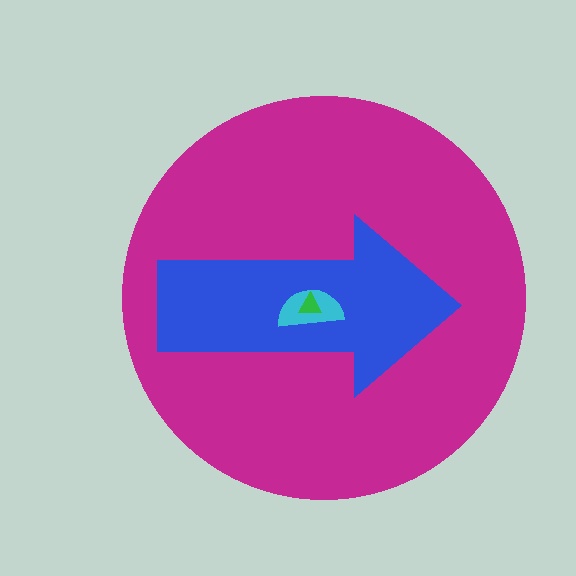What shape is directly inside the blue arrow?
The cyan semicircle.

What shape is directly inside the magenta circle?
The blue arrow.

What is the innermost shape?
The green triangle.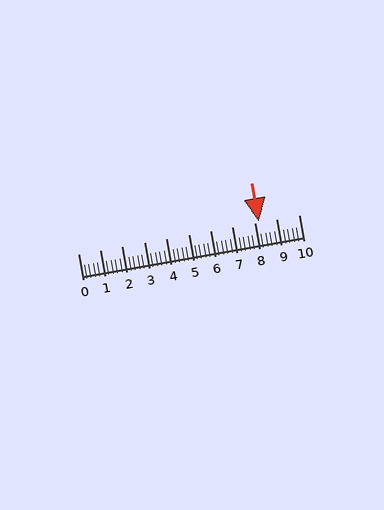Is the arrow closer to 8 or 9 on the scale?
The arrow is closer to 8.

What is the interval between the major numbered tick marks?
The major tick marks are spaced 1 units apart.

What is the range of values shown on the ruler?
The ruler shows values from 0 to 10.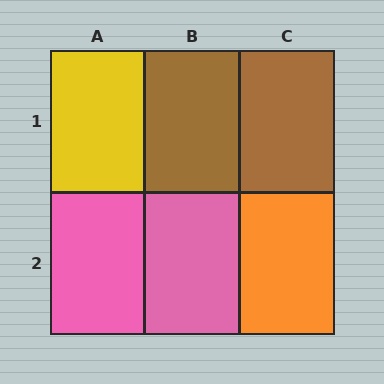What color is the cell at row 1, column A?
Yellow.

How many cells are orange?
1 cell is orange.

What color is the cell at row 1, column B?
Brown.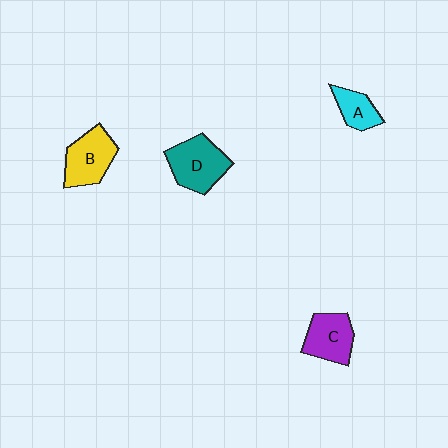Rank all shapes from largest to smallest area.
From largest to smallest: D (teal), B (yellow), C (purple), A (cyan).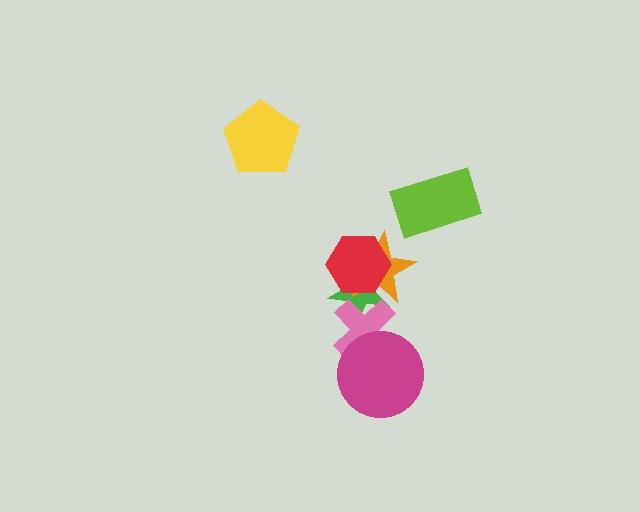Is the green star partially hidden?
Yes, it is partially covered by another shape.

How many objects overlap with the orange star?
3 objects overlap with the orange star.